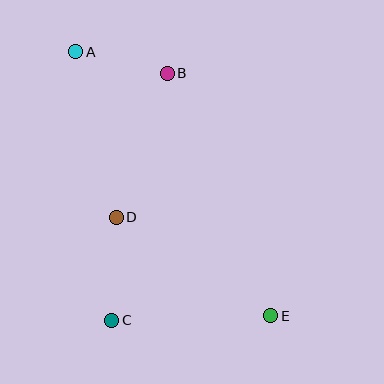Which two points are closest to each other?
Points A and B are closest to each other.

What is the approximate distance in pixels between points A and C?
The distance between A and C is approximately 271 pixels.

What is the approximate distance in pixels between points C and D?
The distance between C and D is approximately 103 pixels.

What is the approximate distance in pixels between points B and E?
The distance between B and E is approximately 264 pixels.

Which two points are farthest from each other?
Points A and E are farthest from each other.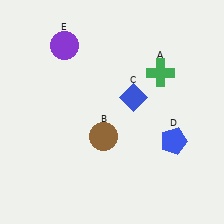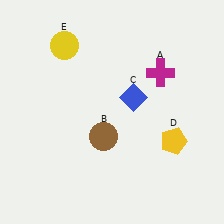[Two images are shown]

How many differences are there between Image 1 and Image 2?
There are 3 differences between the two images.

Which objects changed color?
A changed from green to magenta. D changed from blue to yellow. E changed from purple to yellow.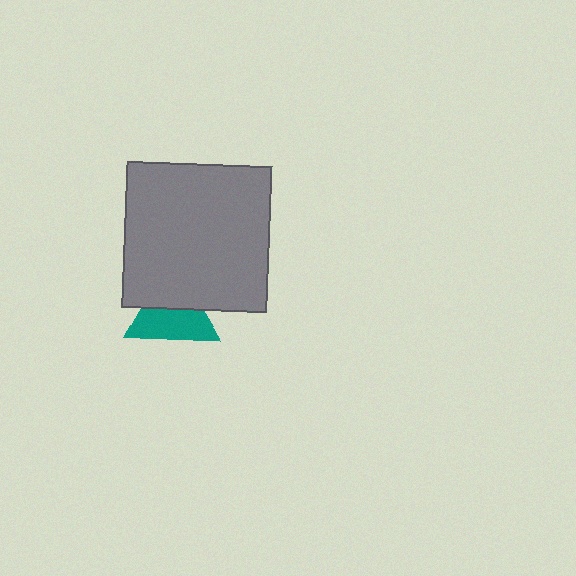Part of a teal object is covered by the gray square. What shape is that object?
It is a triangle.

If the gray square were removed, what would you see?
You would see the complete teal triangle.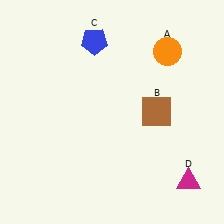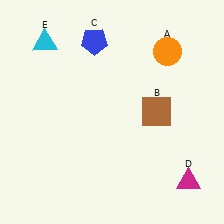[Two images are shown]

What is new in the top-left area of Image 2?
A cyan triangle (E) was added in the top-left area of Image 2.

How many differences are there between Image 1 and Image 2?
There is 1 difference between the two images.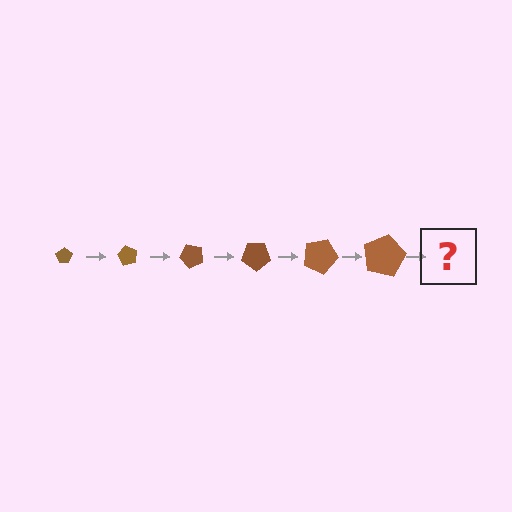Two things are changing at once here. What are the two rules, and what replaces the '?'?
The two rules are that the pentagon grows larger each step and it rotates 60 degrees each step. The '?' should be a pentagon, larger than the previous one and rotated 360 degrees from the start.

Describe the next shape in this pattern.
It should be a pentagon, larger than the previous one and rotated 360 degrees from the start.